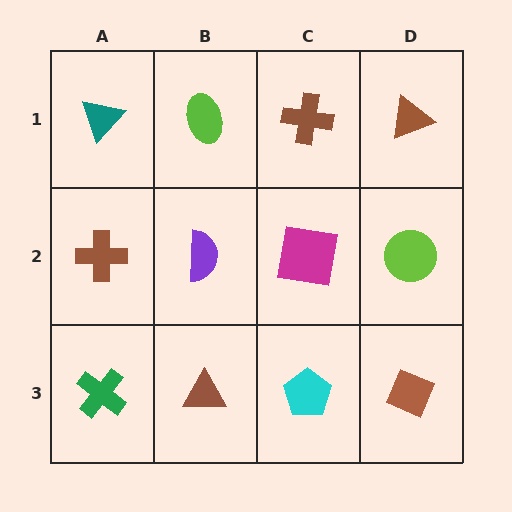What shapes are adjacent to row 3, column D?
A lime circle (row 2, column D), a cyan pentagon (row 3, column C).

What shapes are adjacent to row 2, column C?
A brown cross (row 1, column C), a cyan pentagon (row 3, column C), a purple semicircle (row 2, column B), a lime circle (row 2, column D).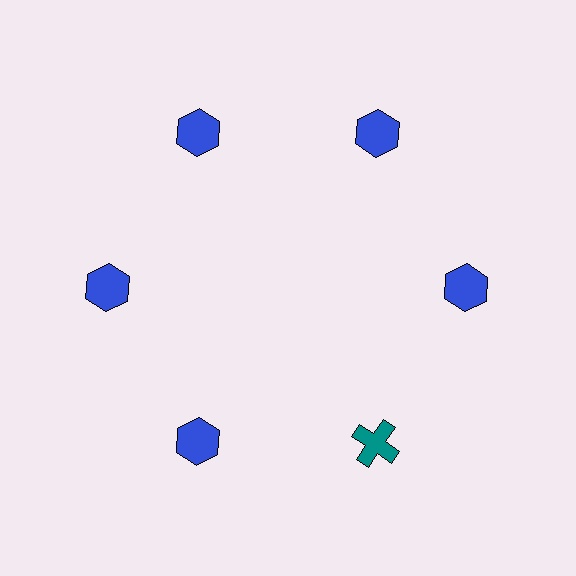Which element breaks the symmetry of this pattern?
The teal cross at roughly the 5 o'clock position breaks the symmetry. All other shapes are blue hexagons.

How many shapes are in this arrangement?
There are 6 shapes arranged in a ring pattern.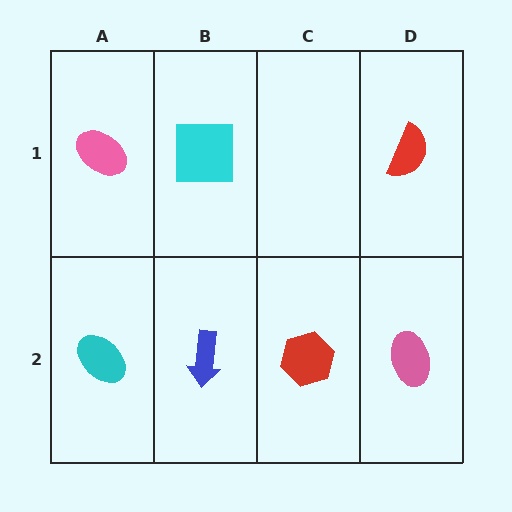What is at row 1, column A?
A pink ellipse.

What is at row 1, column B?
A cyan square.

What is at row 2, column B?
A blue arrow.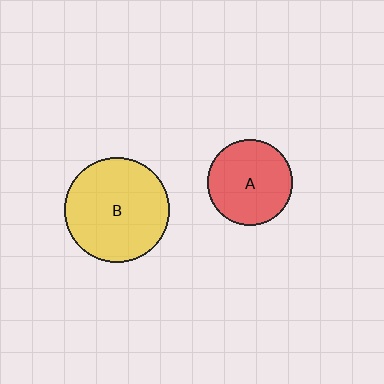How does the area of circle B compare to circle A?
Approximately 1.5 times.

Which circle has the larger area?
Circle B (yellow).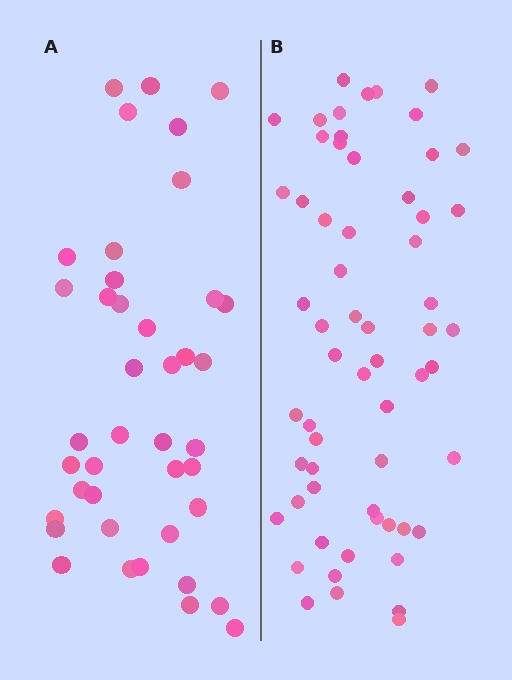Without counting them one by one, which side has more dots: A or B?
Region B (the right region) has more dots.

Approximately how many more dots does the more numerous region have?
Region B has approximately 20 more dots than region A.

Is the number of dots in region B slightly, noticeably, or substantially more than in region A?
Region B has substantially more. The ratio is roughly 1.5 to 1.